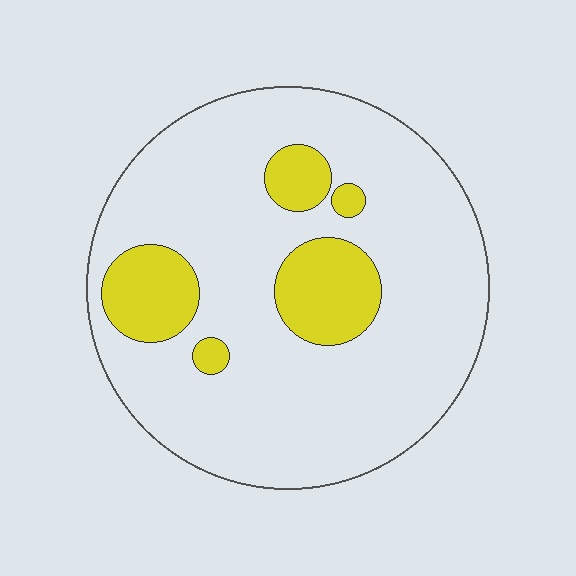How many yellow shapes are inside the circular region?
5.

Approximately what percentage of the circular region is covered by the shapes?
Approximately 20%.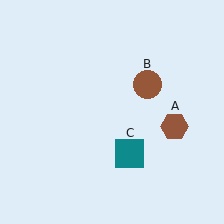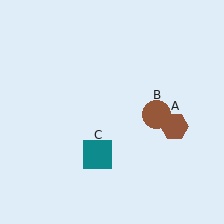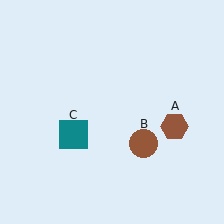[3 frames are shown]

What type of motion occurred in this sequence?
The brown circle (object B), teal square (object C) rotated clockwise around the center of the scene.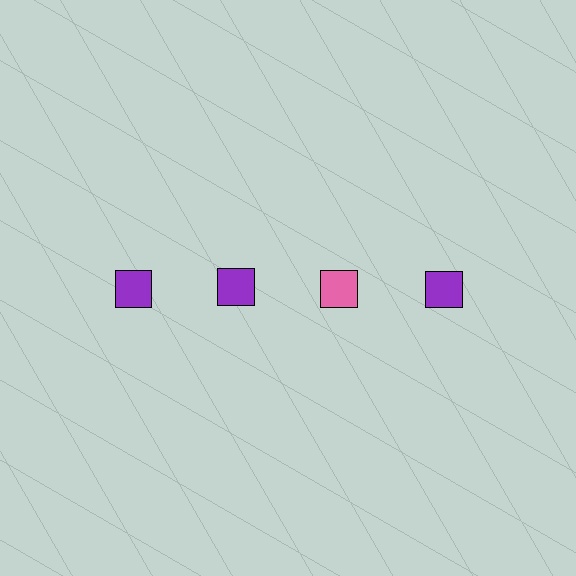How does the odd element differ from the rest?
It has a different color: pink instead of purple.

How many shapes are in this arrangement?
There are 4 shapes arranged in a grid pattern.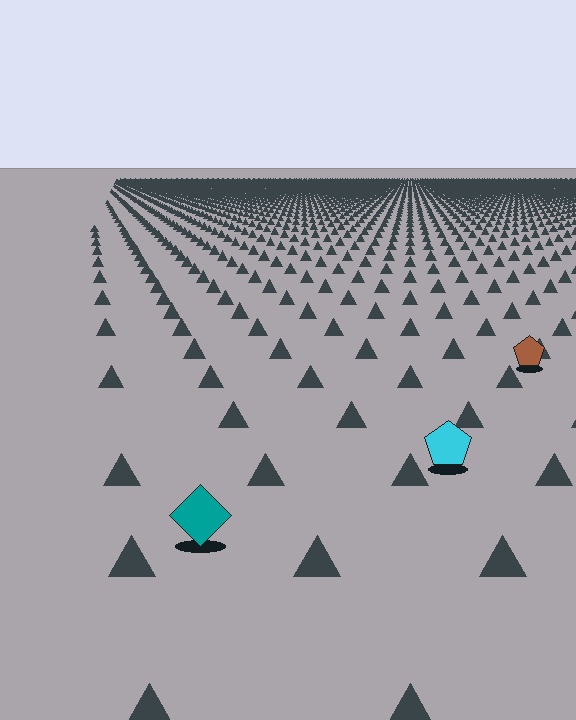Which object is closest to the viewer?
The teal diamond is closest. The texture marks near it are larger and more spread out.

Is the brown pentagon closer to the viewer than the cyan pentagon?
No. The cyan pentagon is closer — you can tell from the texture gradient: the ground texture is coarser near it.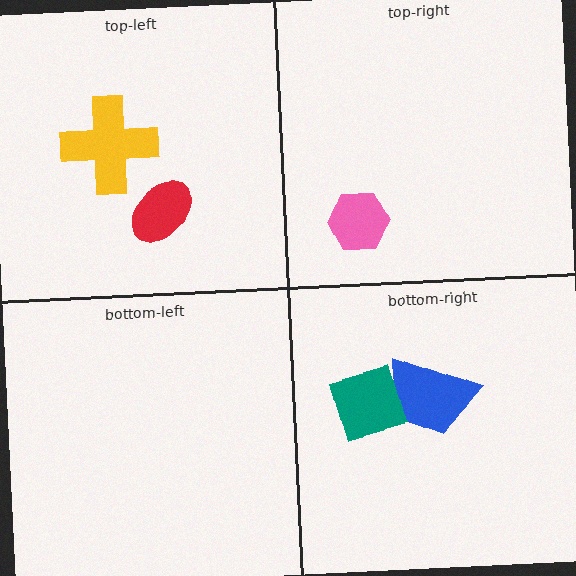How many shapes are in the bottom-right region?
2.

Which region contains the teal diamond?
The bottom-right region.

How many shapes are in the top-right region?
1.